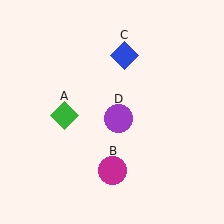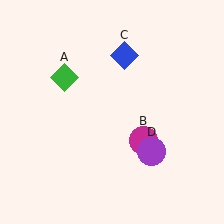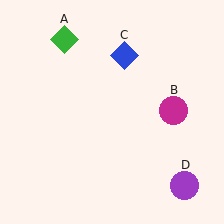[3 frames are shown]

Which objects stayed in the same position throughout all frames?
Blue diamond (object C) remained stationary.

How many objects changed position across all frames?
3 objects changed position: green diamond (object A), magenta circle (object B), purple circle (object D).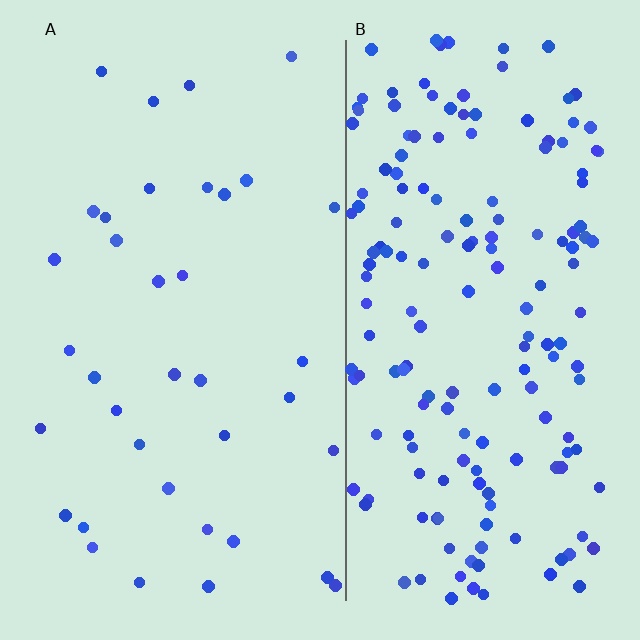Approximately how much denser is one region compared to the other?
Approximately 4.7× — region B over region A.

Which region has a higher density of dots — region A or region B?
B (the right).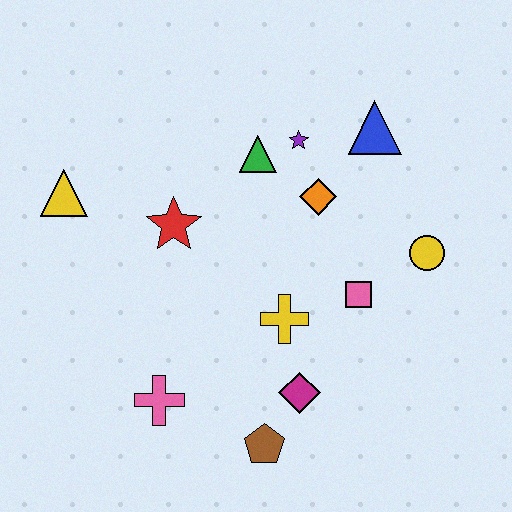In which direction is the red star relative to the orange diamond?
The red star is to the left of the orange diamond.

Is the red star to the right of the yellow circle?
No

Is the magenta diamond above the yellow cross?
No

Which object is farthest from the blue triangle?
The pink cross is farthest from the blue triangle.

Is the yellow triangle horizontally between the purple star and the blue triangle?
No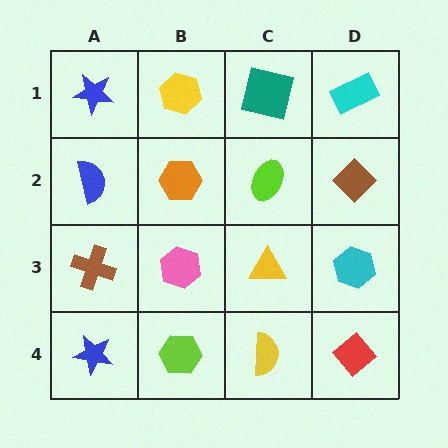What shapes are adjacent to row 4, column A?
A brown cross (row 3, column A), a lime hexagon (row 4, column B).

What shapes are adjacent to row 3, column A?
A blue semicircle (row 2, column A), a blue star (row 4, column A), a pink hexagon (row 3, column B).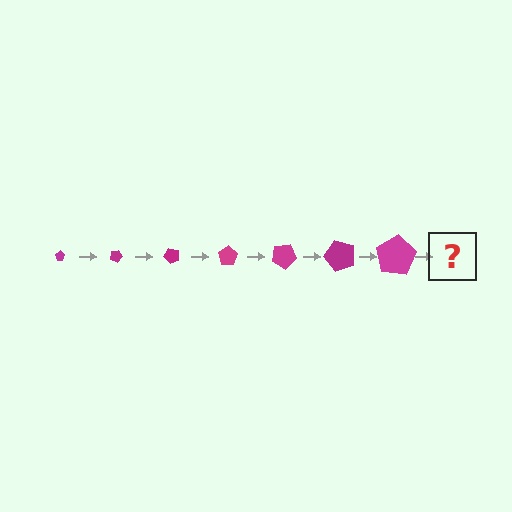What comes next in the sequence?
The next element should be a pentagon, larger than the previous one and rotated 175 degrees from the start.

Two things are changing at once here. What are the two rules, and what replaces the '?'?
The two rules are that the pentagon grows larger each step and it rotates 25 degrees each step. The '?' should be a pentagon, larger than the previous one and rotated 175 degrees from the start.